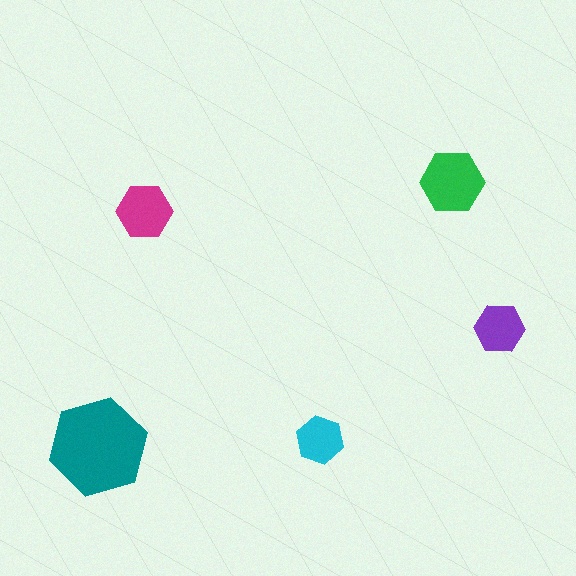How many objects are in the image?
There are 5 objects in the image.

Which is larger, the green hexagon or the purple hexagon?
The green one.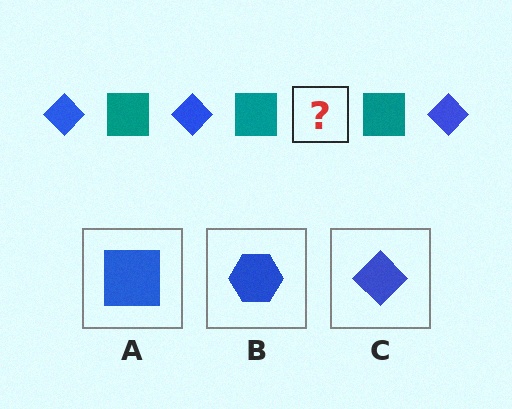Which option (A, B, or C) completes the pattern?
C.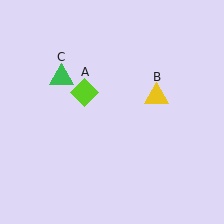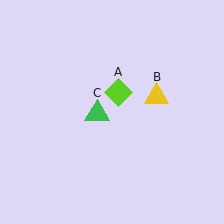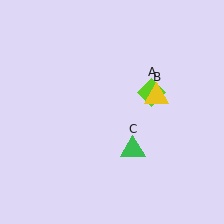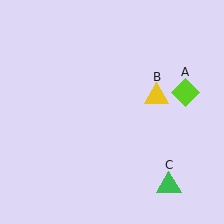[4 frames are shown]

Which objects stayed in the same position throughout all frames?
Yellow triangle (object B) remained stationary.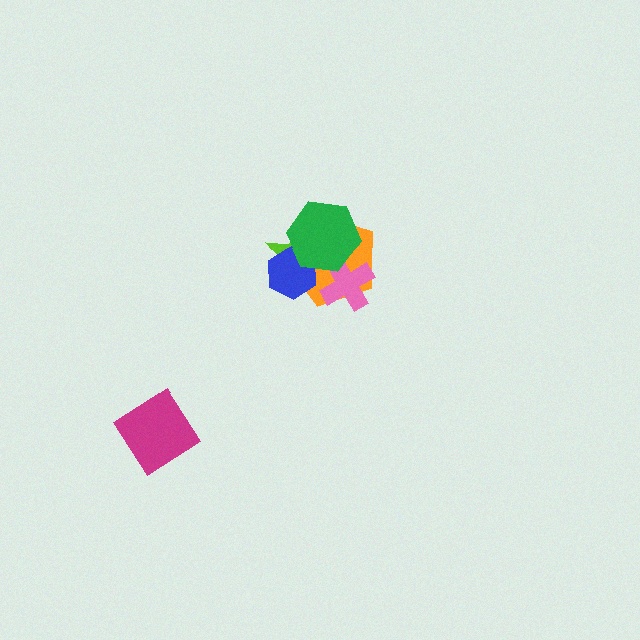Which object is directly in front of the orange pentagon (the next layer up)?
The lime star is directly in front of the orange pentagon.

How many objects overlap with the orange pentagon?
4 objects overlap with the orange pentagon.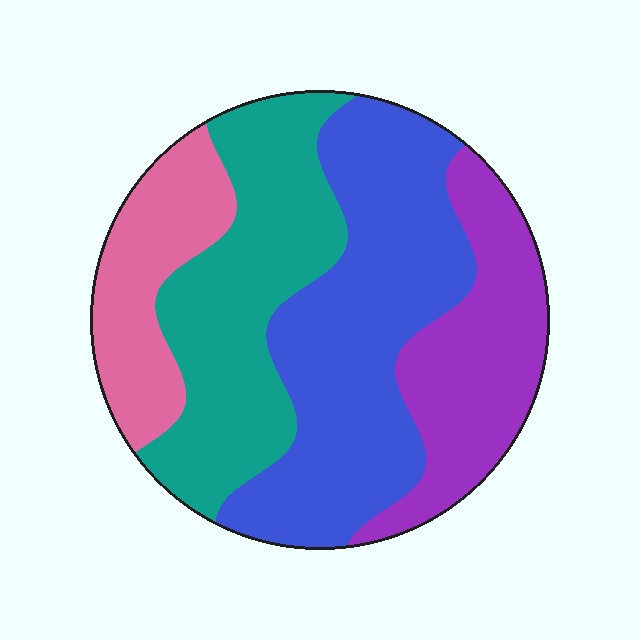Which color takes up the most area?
Blue, at roughly 35%.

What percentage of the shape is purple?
Purple takes up about one fifth (1/5) of the shape.